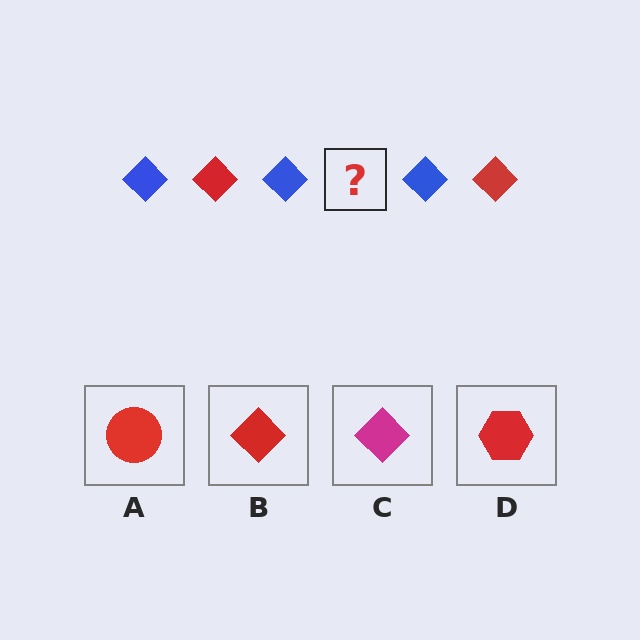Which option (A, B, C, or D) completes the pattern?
B.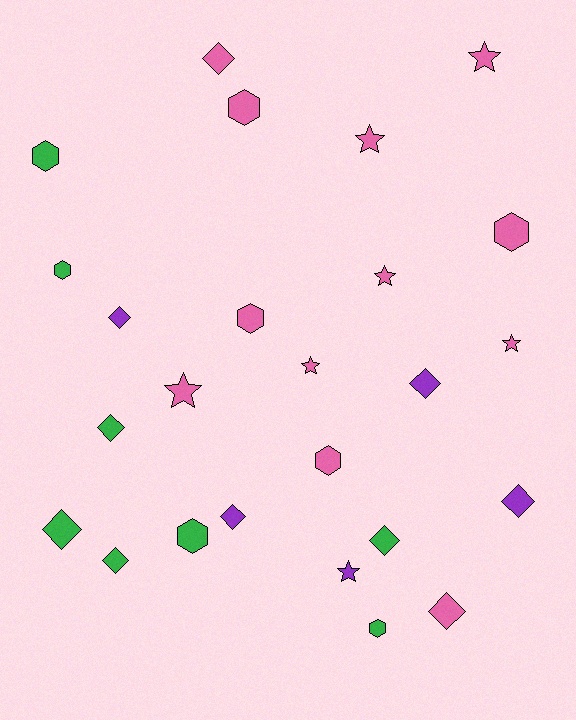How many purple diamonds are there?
There are 4 purple diamonds.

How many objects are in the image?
There are 25 objects.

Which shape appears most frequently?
Diamond, with 10 objects.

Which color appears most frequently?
Pink, with 12 objects.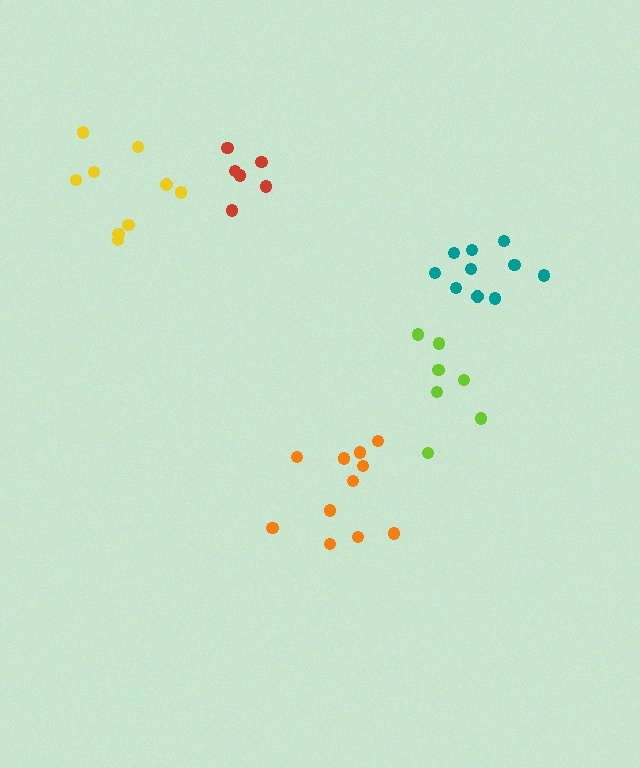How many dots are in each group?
Group 1: 10 dots, Group 2: 6 dots, Group 3: 11 dots, Group 4: 9 dots, Group 5: 7 dots (43 total).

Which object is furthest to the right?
The teal cluster is rightmost.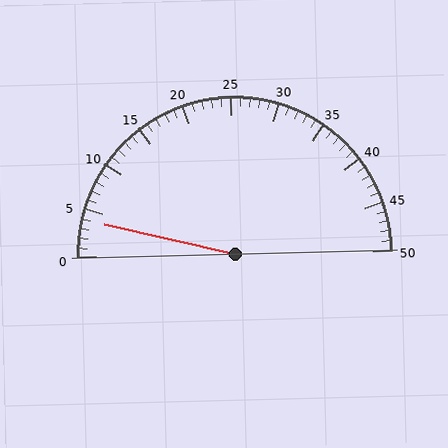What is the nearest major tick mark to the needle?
The nearest major tick mark is 5.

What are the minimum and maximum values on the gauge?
The gauge ranges from 0 to 50.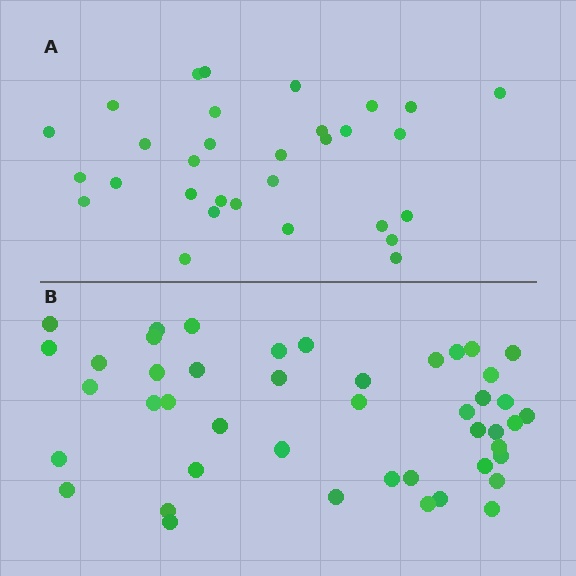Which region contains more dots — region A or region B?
Region B (the bottom region) has more dots.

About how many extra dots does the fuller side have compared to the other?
Region B has approximately 15 more dots than region A.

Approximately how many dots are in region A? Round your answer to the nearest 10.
About 30 dots. (The exact count is 31, which rounds to 30.)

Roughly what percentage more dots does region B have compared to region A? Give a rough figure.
About 45% more.